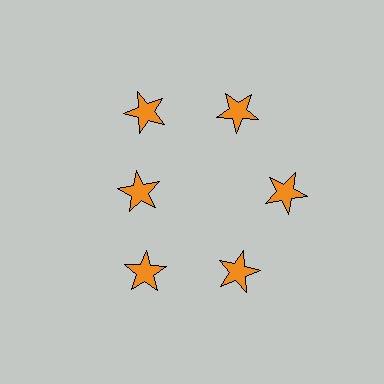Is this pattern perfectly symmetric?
No. The 6 orange stars are arranged in a ring, but one element near the 9 o'clock position is pulled inward toward the center, breaking the 6-fold rotational symmetry.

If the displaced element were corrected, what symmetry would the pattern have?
It would have 6-fold rotational symmetry — the pattern would map onto itself every 60 degrees.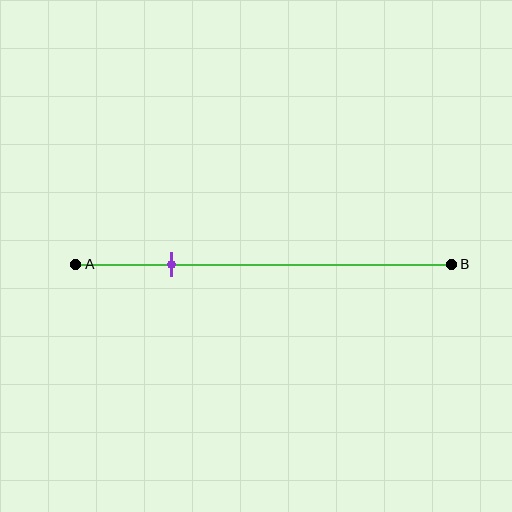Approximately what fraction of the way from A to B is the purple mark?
The purple mark is approximately 25% of the way from A to B.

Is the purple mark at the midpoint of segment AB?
No, the mark is at about 25% from A, not at the 50% midpoint.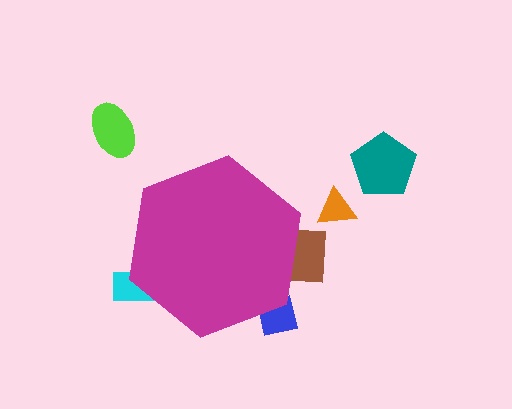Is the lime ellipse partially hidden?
No, the lime ellipse is fully visible.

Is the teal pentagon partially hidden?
No, the teal pentagon is fully visible.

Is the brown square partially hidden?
Yes, the brown square is partially hidden behind the magenta hexagon.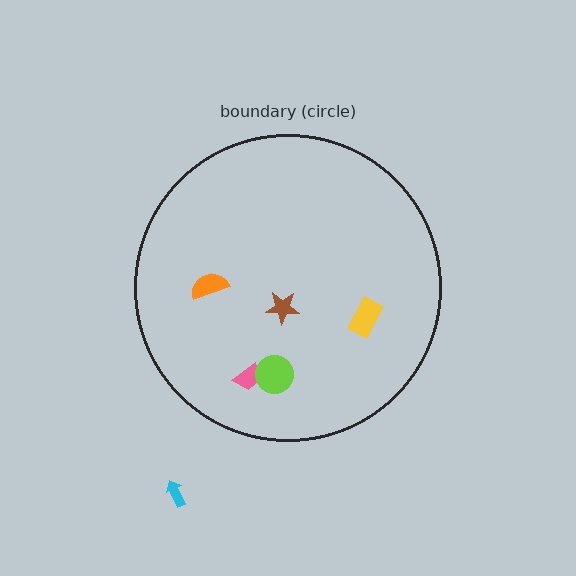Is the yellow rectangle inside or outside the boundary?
Inside.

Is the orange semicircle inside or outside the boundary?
Inside.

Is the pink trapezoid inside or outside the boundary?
Inside.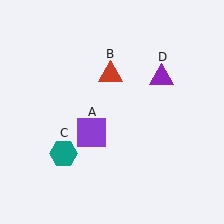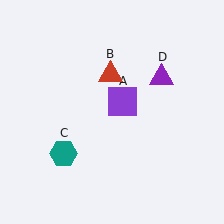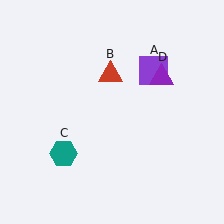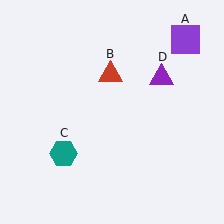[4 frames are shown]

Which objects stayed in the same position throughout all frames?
Red triangle (object B) and teal hexagon (object C) and purple triangle (object D) remained stationary.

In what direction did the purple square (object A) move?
The purple square (object A) moved up and to the right.